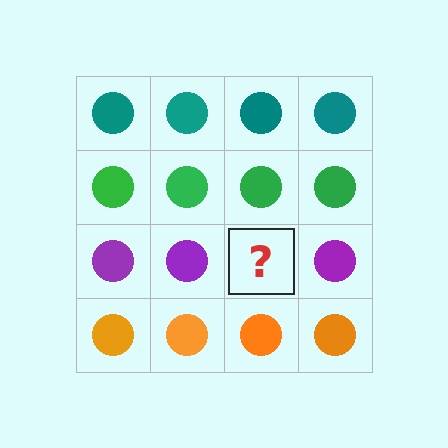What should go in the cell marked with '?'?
The missing cell should contain a purple circle.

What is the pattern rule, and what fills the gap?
The rule is that each row has a consistent color. The gap should be filled with a purple circle.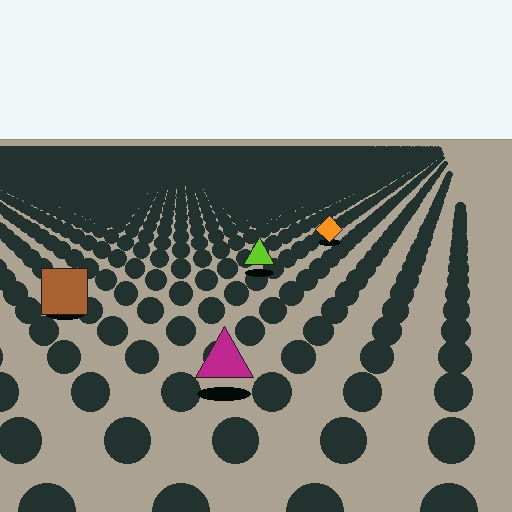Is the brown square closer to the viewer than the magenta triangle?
No. The magenta triangle is closer — you can tell from the texture gradient: the ground texture is coarser near it.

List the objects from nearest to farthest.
From nearest to farthest: the magenta triangle, the brown square, the lime triangle, the orange diamond.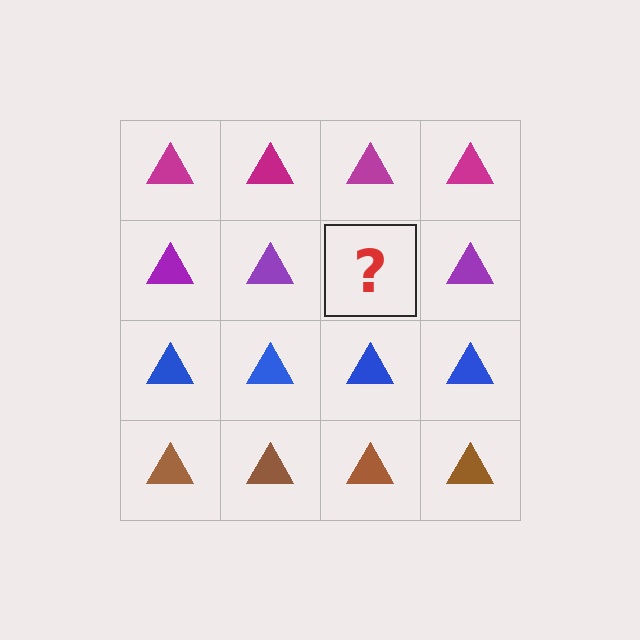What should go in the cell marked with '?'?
The missing cell should contain a purple triangle.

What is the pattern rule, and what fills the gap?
The rule is that each row has a consistent color. The gap should be filled with a purple triangle.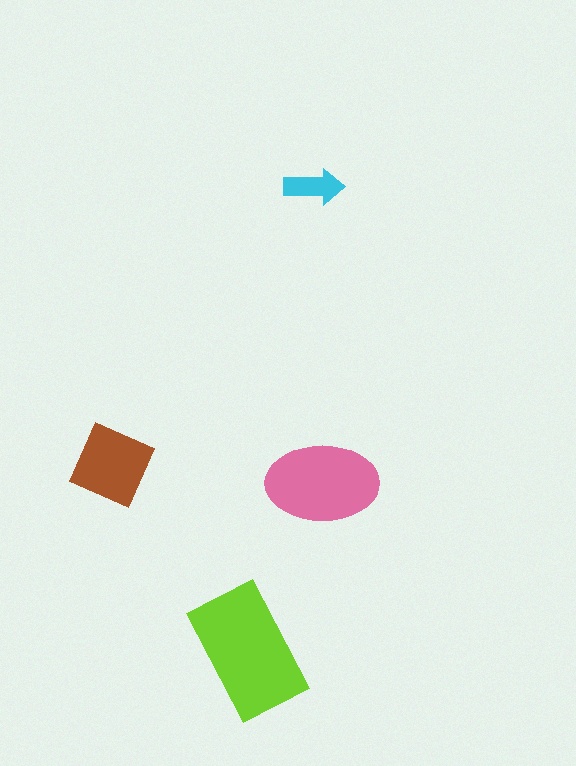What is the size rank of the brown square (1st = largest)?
3rd.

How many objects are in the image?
There are 4 objects in the image.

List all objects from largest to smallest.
The lime rectangle, the pink ellipse, the brown square, the cyan arrow.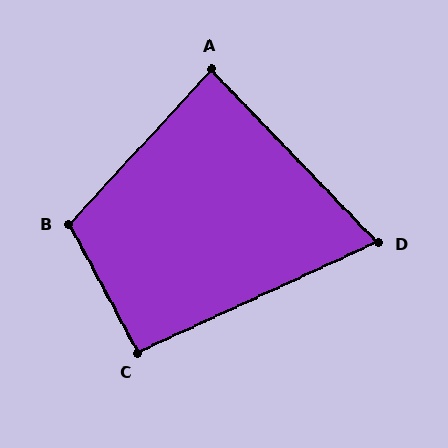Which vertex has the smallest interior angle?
D, at approximately 71 degrees.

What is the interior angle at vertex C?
Approximately 94 degrees (approximately right).